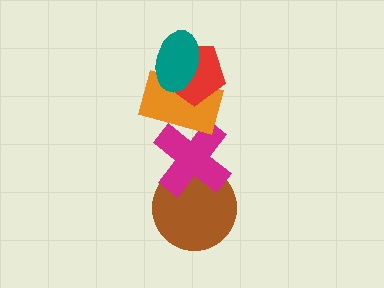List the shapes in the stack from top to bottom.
From top to bottom: the teal ellipse, the red pentagon, the orange rectangle, the magenta cross, the brown circle.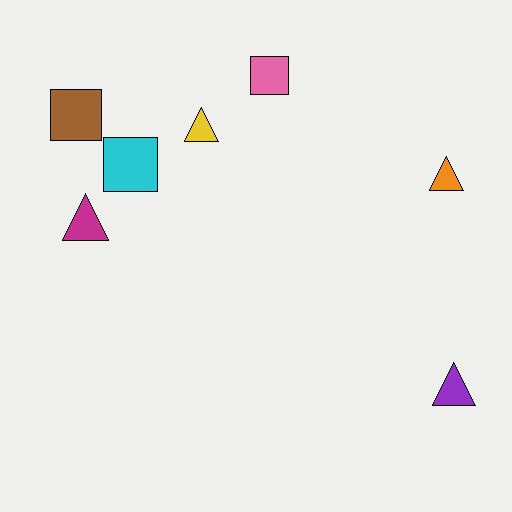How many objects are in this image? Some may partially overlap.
There are 7 objects.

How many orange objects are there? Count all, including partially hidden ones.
There is 1 orange object.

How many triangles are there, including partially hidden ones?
There are 4 triangles.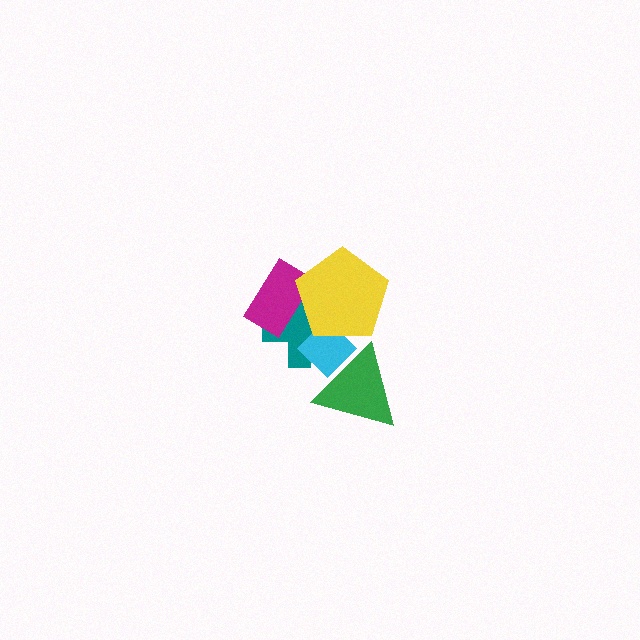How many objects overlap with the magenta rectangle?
2 objects overlap with the magenta rectangle.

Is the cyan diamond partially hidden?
Yes, it is partially covered by another shape.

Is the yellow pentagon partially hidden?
No, no other shape covers it.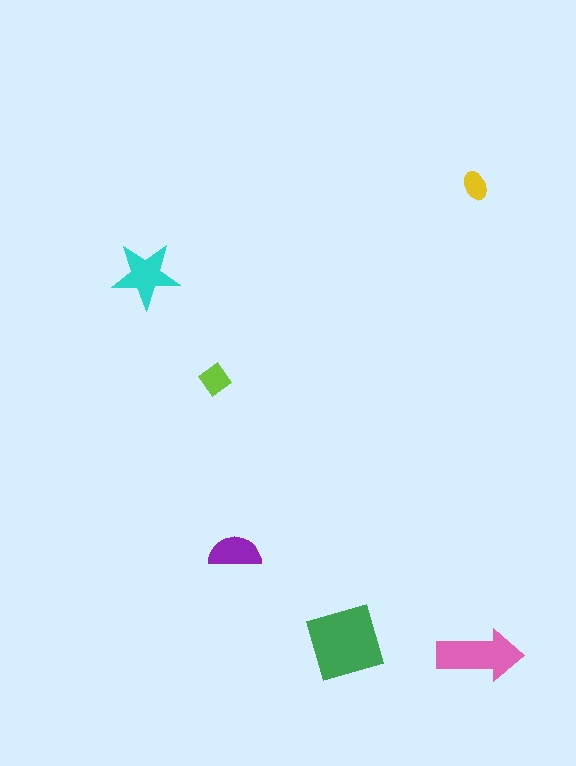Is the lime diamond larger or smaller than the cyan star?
Smaller.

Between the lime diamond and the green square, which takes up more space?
The green square.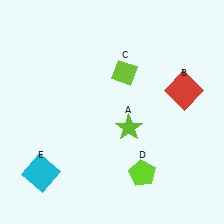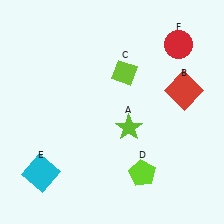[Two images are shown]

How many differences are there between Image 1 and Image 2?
There is 1 difference between the two images.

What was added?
A red circle (F) was added in Image 2.